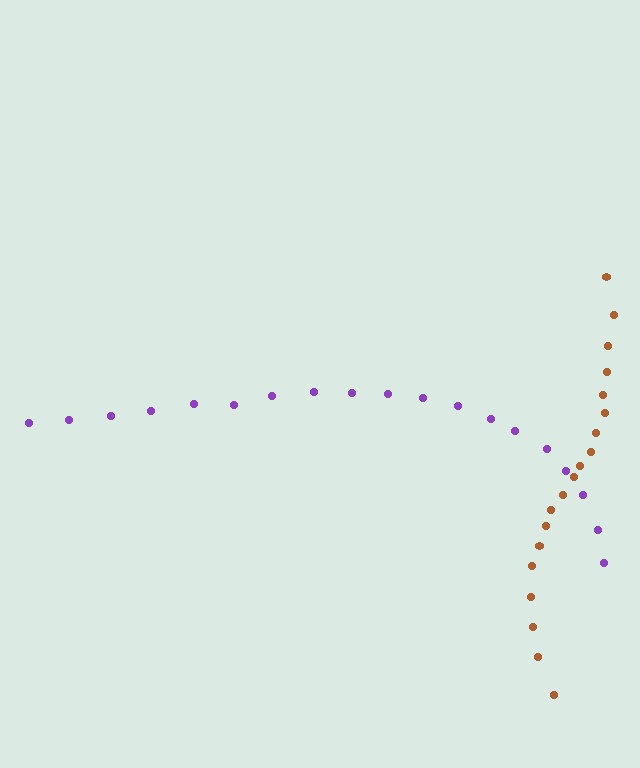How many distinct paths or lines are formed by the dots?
There are 2 distinct paths.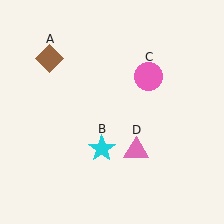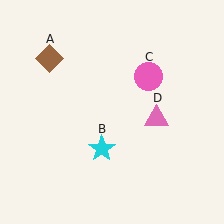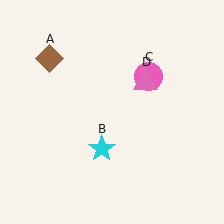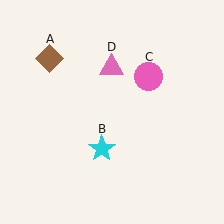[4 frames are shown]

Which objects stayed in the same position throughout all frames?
Brown diamond (object A) and cyan star (object B) and pink circle (object C) remained stationary.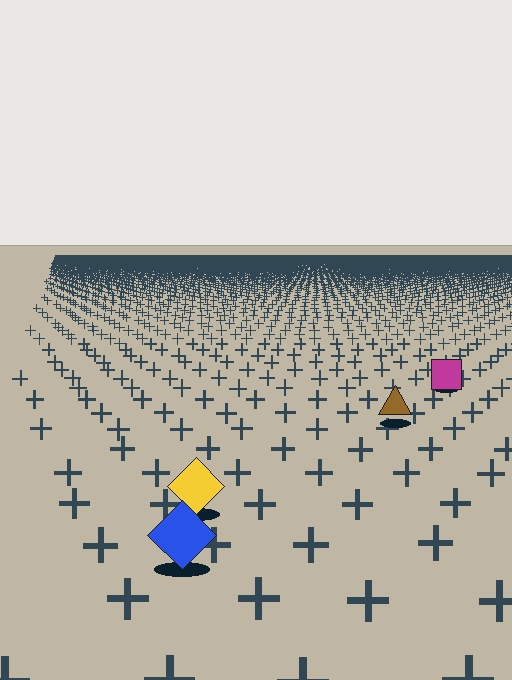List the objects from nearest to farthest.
From nearest to farthest: the blue diamond, the yellow diamond, the brown triangle, the magenta square.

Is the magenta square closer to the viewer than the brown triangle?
No. The brown triangle is closer — you can tell from the texture gradient: the ground texture is coarser near it.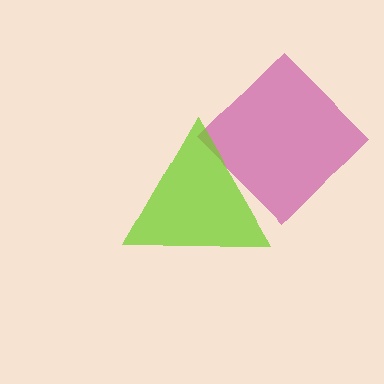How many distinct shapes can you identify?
There are 2 distinct shapes: a magenta diamond, a lime triangle.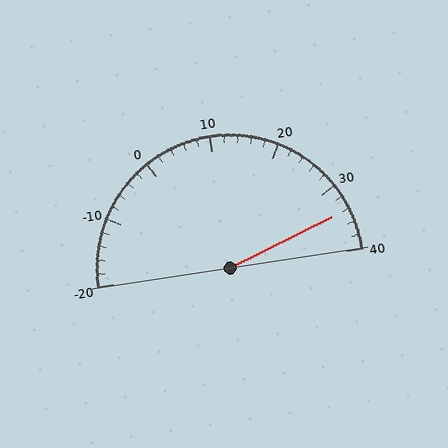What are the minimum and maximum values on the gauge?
The gauge ranges from -20 to 40.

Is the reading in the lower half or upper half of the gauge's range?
The reading is in the upper half of the range (-20 to 40).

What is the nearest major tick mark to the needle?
The nearest major tick mark is 30.